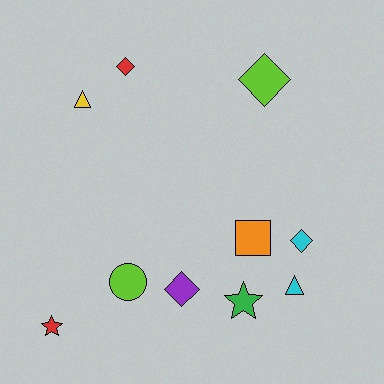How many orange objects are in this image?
There is 1 orange object.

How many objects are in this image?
There are 10 objects.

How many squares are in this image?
There is 1 square.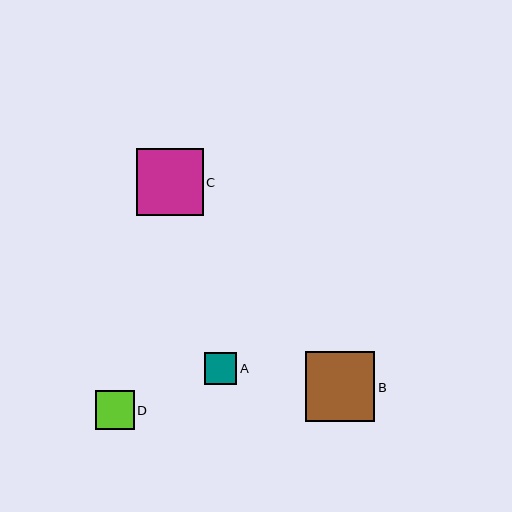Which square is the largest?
Square B is the largest with a size of approximately 70 pixels.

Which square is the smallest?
Square A is the smallest with a size of approximately 32 pixels.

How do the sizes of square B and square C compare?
Square B and square C are approximately the same size.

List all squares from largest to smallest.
From largest to smallest: B, C, D, A.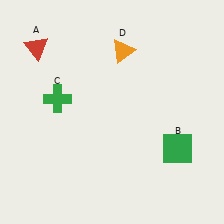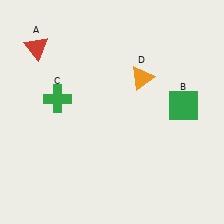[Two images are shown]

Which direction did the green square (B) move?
The green square (B) moved up.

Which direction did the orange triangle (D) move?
The orange triangle (D) moved down.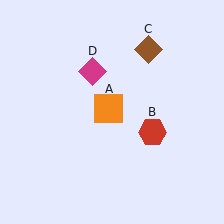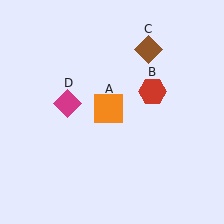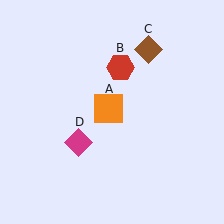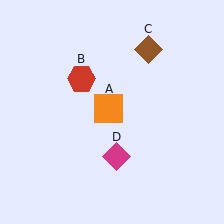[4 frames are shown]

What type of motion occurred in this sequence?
The red hexagon (object B), magenta diamond (object D) rotated counterclockwise around the center of the scene.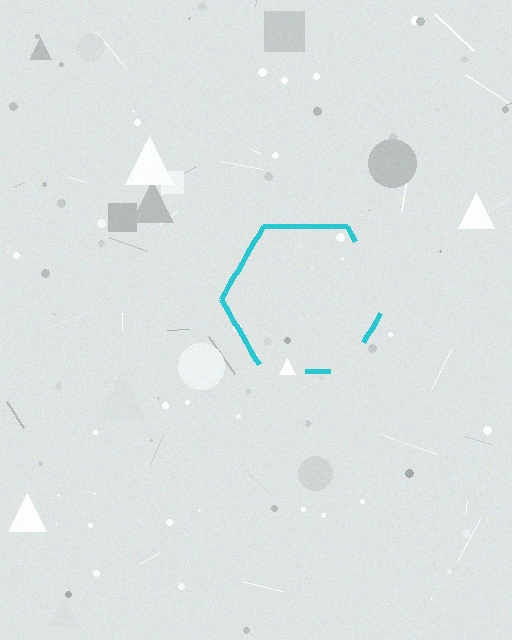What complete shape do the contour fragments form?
The contour fragments form a hexagon.